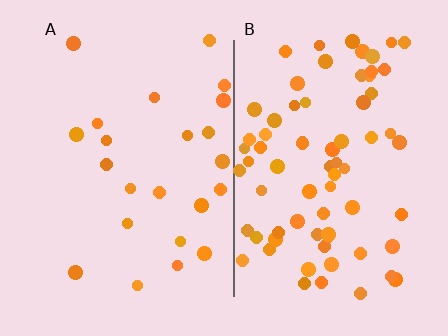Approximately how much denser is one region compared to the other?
Approximately 3.2× — region B over region A.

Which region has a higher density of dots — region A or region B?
B (the right).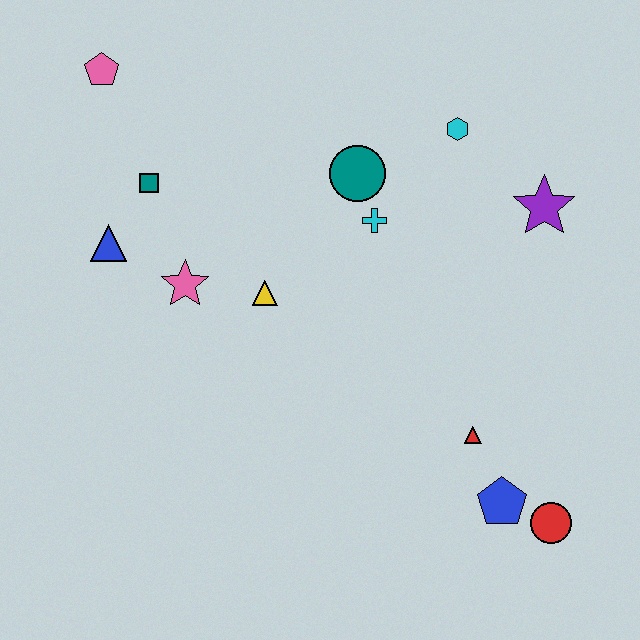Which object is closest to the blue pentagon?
The red circle is closest to the blue pentagon.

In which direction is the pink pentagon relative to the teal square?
The pink pentagon is above the teal square.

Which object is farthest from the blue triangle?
The red circle is farthest from the blue triangle.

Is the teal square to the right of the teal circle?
No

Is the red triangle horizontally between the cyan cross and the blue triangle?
No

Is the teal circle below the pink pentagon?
Yes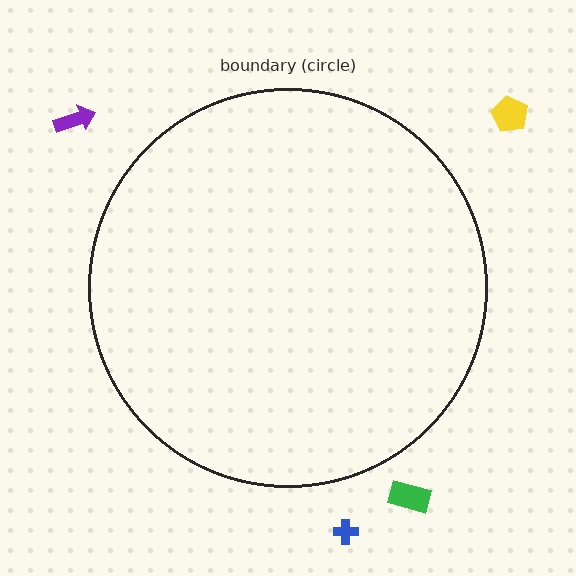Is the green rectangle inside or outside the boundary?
Outside.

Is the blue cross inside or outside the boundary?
Outside.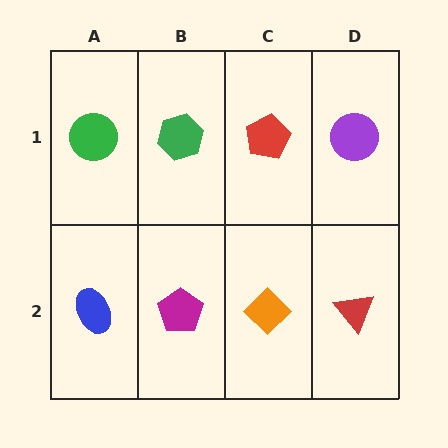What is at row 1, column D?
A purple circle.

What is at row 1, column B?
A green hexagon.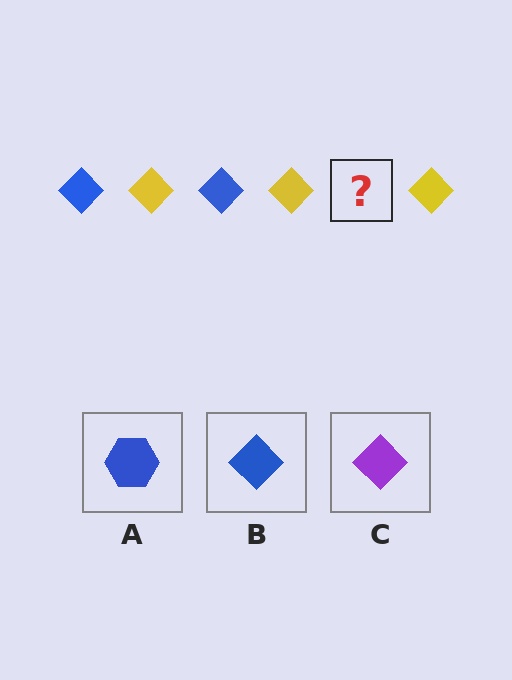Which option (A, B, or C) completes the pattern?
B.